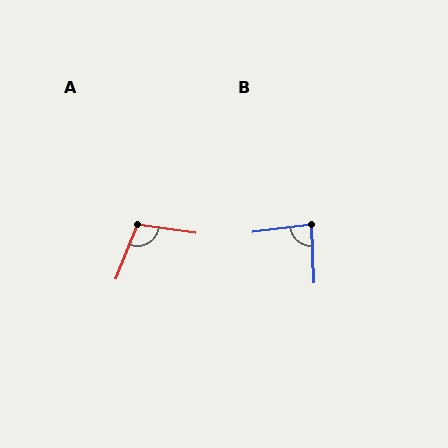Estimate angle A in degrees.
Approximately 103 degrees.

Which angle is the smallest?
B, at approximately 84 degrees.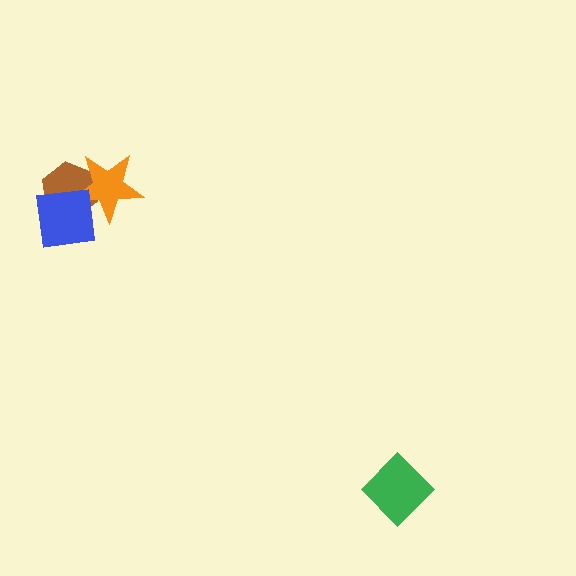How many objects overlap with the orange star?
2 objects overlap with the orange star.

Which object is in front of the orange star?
The blue square is in front of the orange star.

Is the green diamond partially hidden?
No, no other shape covers it.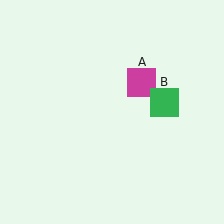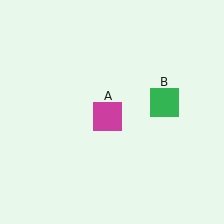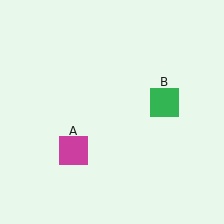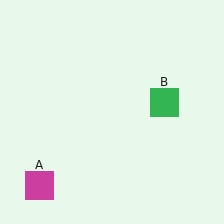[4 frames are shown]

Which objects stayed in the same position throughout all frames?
Green square (object B) remained stationary.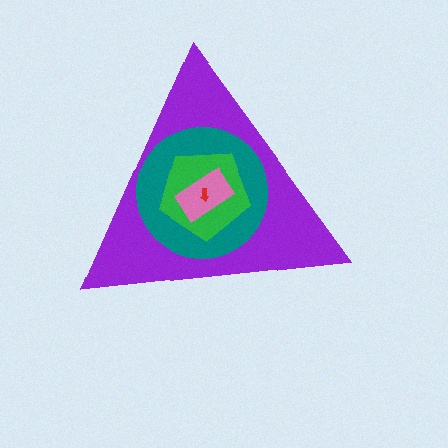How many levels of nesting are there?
5.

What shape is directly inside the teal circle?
The green pentagon.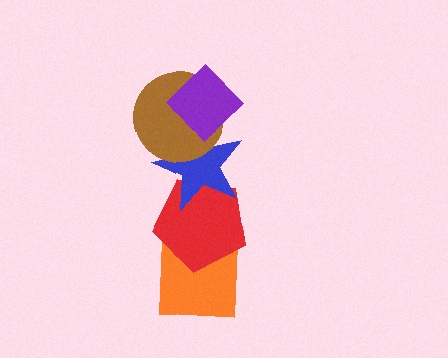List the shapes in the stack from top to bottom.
From top to bottom: the purple diamond, the brown circle, the blue star, the red pentagon, the orange square.